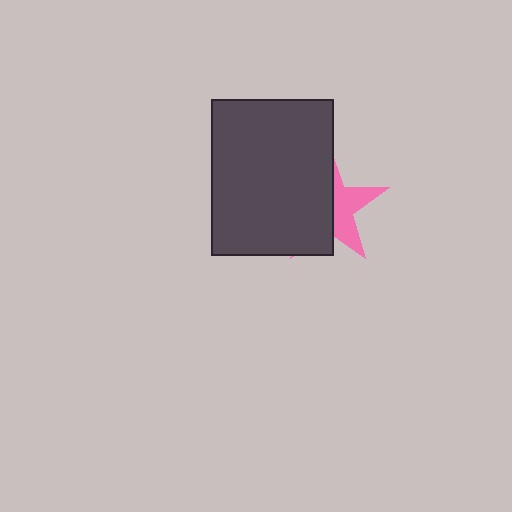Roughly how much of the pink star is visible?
A small part of it is visible (roughly 41%).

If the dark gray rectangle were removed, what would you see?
You would see the complete pink star.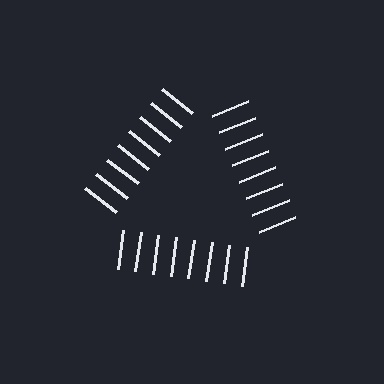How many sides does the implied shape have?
3 sides — the line-ends trace a triangle.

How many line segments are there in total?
24 — 8 along each of the 3 edges.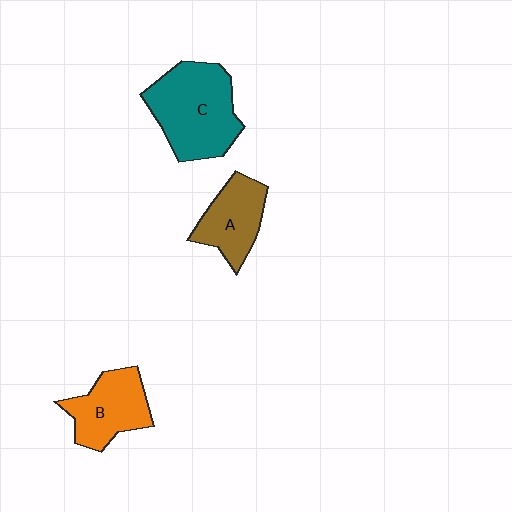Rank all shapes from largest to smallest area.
From largest to smallest: C (teal), B (orange), A (brown).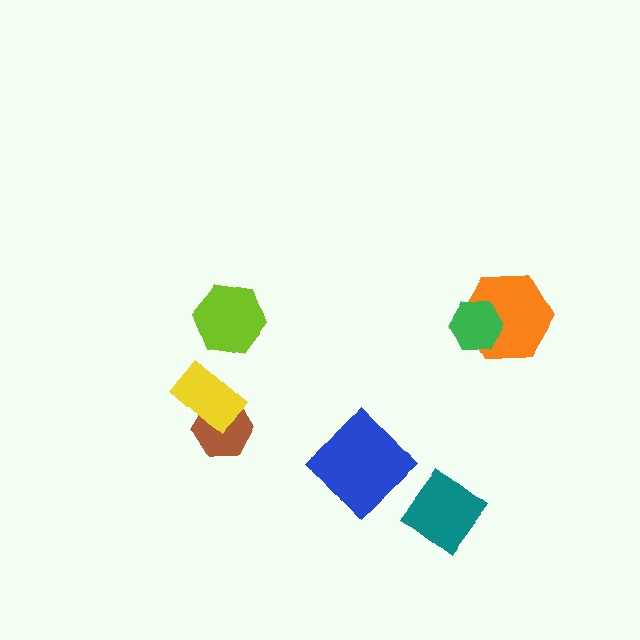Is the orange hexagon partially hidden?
Yes, it is partially covered by another shape.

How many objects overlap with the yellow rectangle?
1 object overlaps with the yellow rectangle.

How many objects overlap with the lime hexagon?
0 objects overlap with the lime hexagon.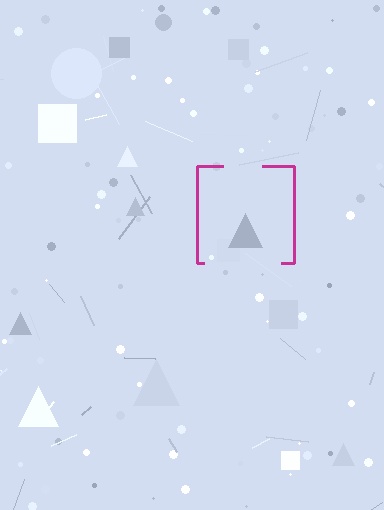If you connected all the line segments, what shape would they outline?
They would outline a square.